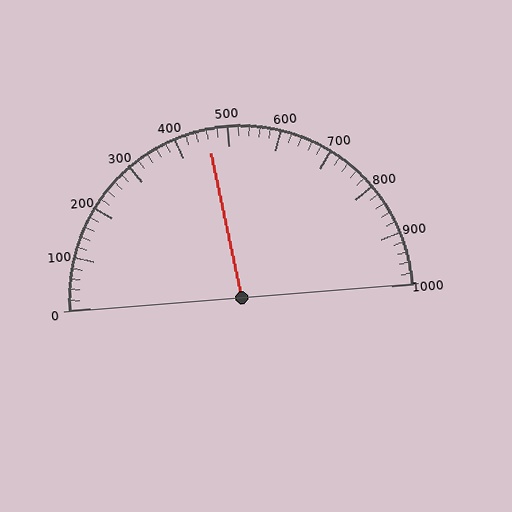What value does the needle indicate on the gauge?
The needle indicates approximately 460.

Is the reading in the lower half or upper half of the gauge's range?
The reading is in the lower half of the range (0 to 1000).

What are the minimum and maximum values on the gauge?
The gauge ranges from 0 to 1000.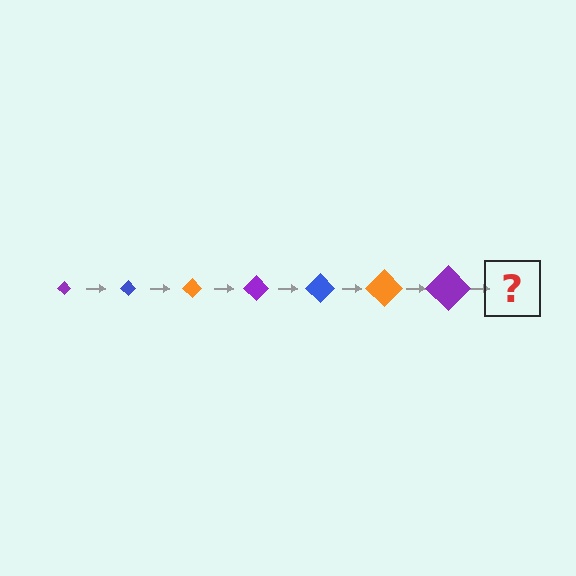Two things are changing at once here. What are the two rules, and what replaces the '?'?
The two rules are that the diamond grows larger each step and the color cycles through purple, blue, and orange. The '?' should be a blue diamond, larger than the previous one.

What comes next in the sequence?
The next element should be a blue diamond, larger than the previous one.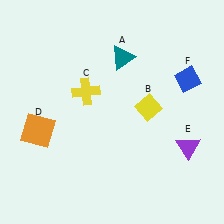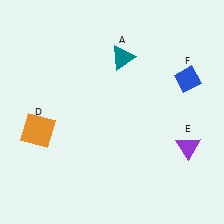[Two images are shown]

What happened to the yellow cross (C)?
The yellow cross (C) was removed in Image 2. It was in the top-left area of Image 1.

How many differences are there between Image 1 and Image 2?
There are 2 differences between the two images.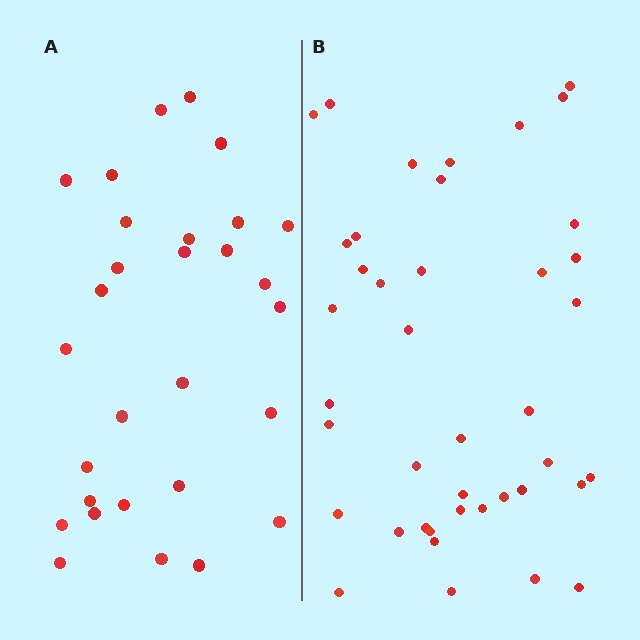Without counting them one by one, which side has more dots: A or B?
Region B (the right region) has more dots.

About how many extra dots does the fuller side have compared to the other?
Region B has roughly 12 or so more dots than region A.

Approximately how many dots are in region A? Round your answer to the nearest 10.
About 30 dots. (The exact count is 29, which rounds to 30.)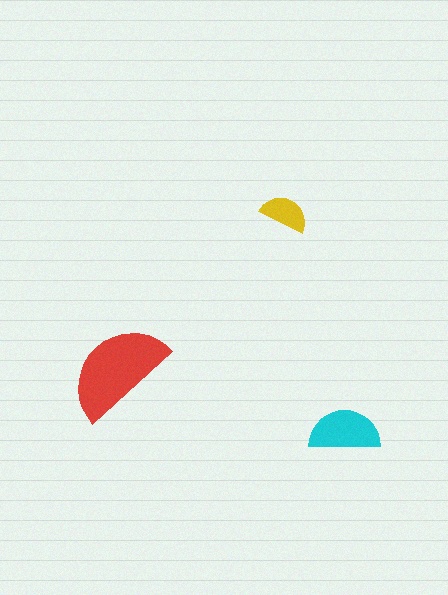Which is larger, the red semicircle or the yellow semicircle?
The red one.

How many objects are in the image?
There are 3 objects in the image.